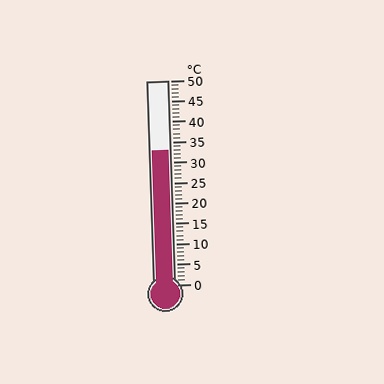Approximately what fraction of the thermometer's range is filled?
The thermometer is filled to approximately 65% of its range.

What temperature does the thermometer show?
The thermometer shows approximately 33°C.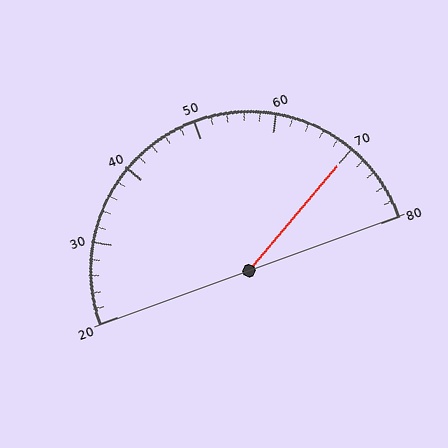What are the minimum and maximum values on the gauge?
The gauge ranges from 20 to 80.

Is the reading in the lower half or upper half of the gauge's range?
The reading is in the upper half of the range (20 to 80).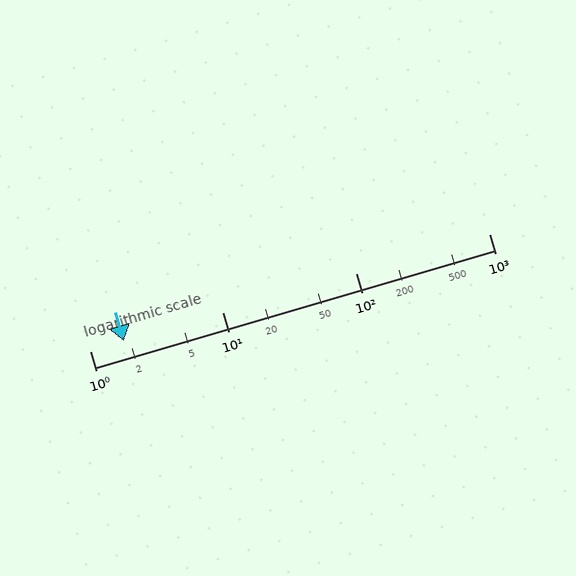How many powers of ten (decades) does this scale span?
The scale spans 3 decades, from 1 to 1000.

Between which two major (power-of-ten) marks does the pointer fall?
The pointer is between 1 and 10.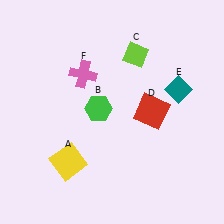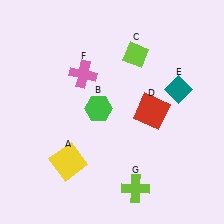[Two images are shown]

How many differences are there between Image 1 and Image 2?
There is 1 difference between the two images.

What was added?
A lime cross (G) was added in Image 2.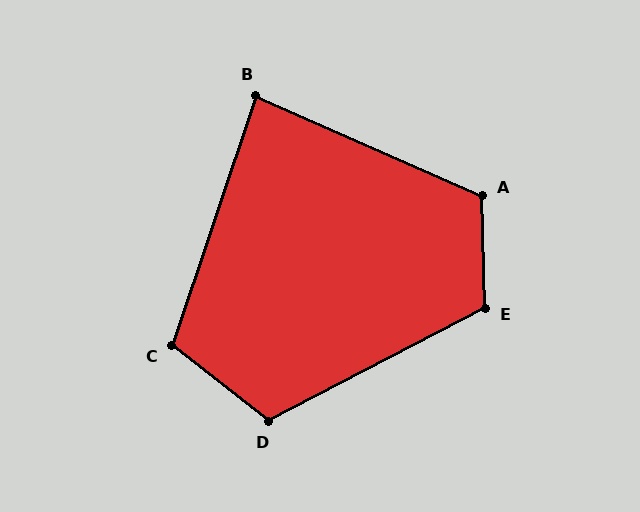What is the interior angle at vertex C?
Approximately 110 degrees (obtuse).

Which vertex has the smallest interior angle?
B, at approximately 85 degrees.